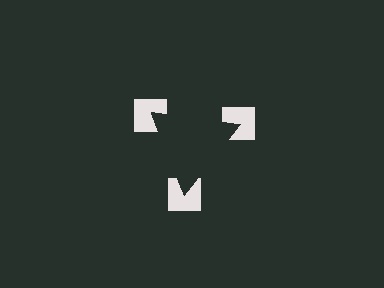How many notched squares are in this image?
There are 3 — one at each vertex of the illusory triangle.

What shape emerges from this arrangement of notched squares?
An illusory triangle — its edges are inferred from the aligned wedge cuts in the notched squares, not physically drawn.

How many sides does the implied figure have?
3 sides.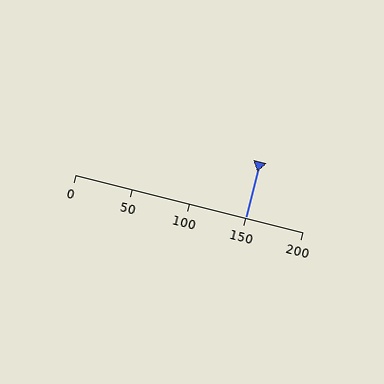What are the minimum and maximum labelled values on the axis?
The axis runs from 0 to 200.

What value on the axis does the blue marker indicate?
The marker indicates approximately 150.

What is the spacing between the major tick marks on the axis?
The major ticks are spaced 50 apart.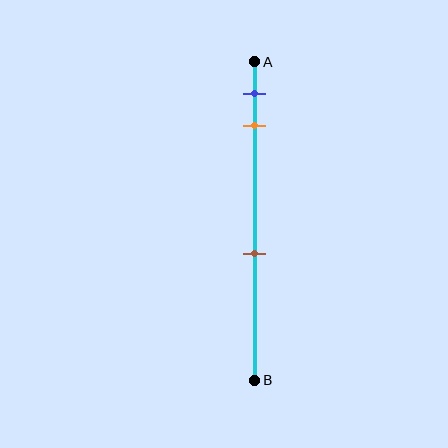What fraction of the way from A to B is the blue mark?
The blue mark is approximately 10% (0.1) of the way from A to B.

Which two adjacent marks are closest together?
The blue and orange marks are the closest adjacent pair.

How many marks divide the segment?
There are 3 marks dividing the segment.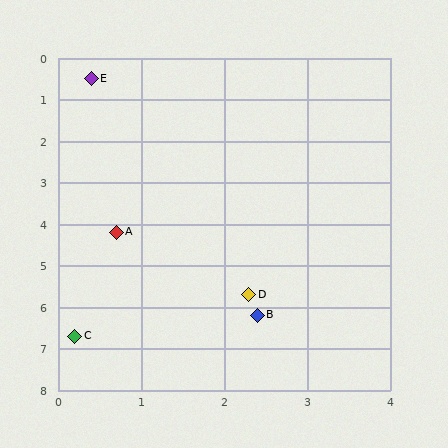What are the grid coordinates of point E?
Point E is at approximately (0.4, 0.5).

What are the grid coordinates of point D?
Point D is at approximately (2.3, 5.7).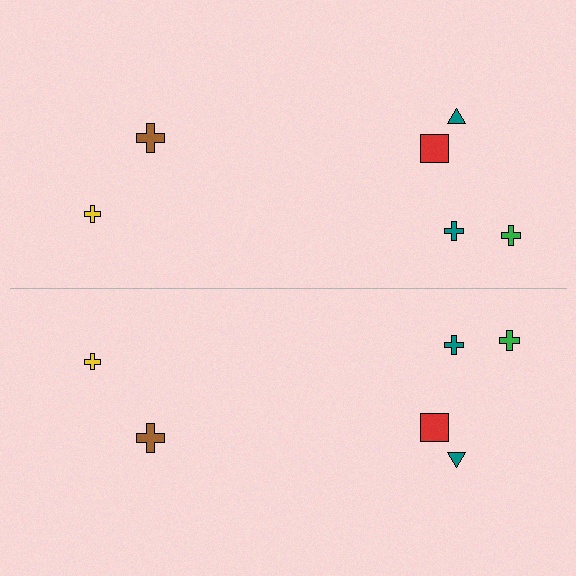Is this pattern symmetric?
Yes, this pattern has bilateral (reflection) symmetry.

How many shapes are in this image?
There are 12 shapes in this image.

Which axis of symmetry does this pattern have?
The pattern has a horizontal axis of symmetry running through the center of the image.